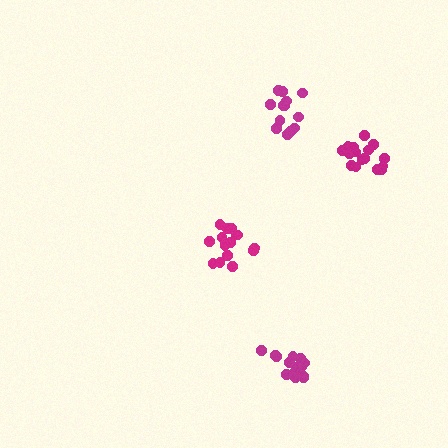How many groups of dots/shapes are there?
There are 4 groups.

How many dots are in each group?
Group 1: 14 dots, Group 2: 13 dots, Group 3: 15 dots, Group 4: 16 dots (58 total).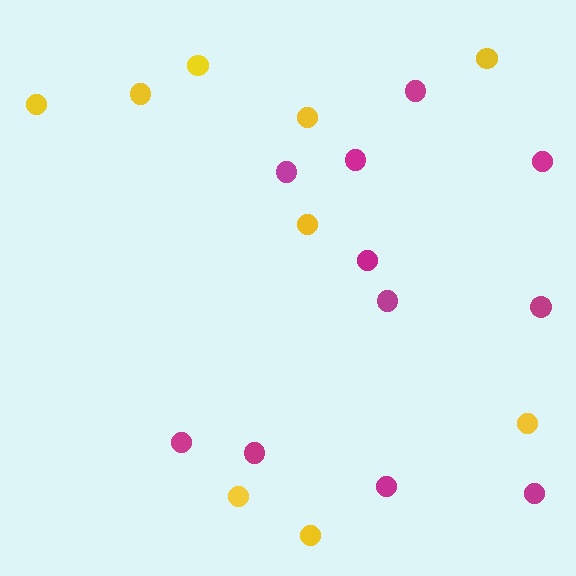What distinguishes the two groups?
There are 2 groups: one group of yellow circles (9) and one group of magenta circles (11).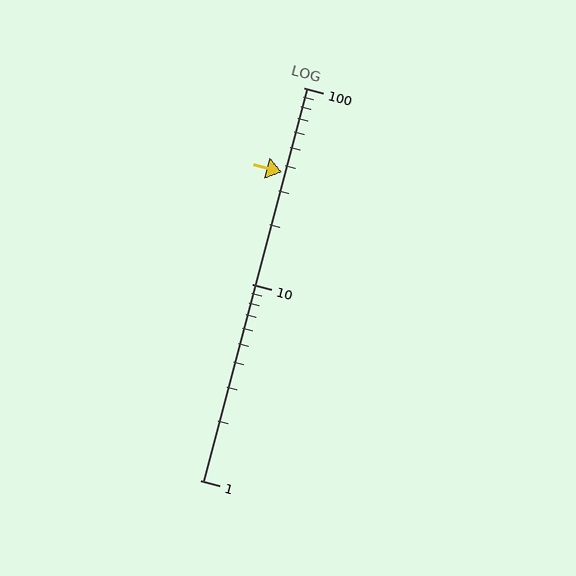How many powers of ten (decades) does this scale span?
The scale spans 2 decades, from 1 to 100.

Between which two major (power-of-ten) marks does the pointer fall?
The pointer is between 10 and 100.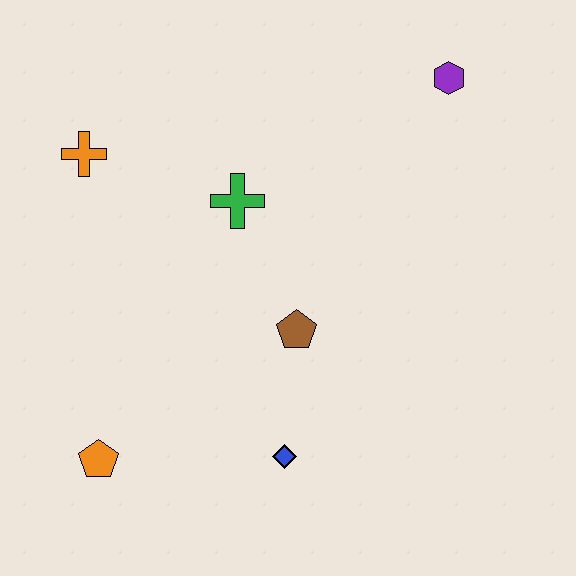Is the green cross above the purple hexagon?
No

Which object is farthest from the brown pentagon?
The purple hexagon is farthest from the brown pentagon.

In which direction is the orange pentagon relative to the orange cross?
The orange pentagon is below the orange cross.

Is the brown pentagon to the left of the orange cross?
No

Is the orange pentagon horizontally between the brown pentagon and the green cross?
No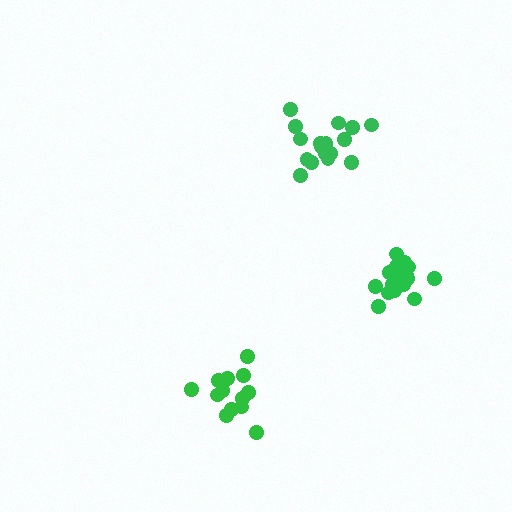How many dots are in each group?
Group 1: 17 dots, Group 2: 17 dots, Group 3: 13 dots (47 total).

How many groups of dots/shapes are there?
There are 3 groups.